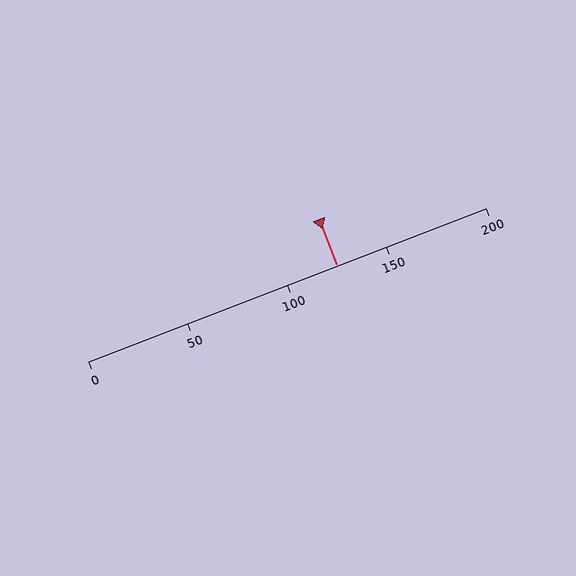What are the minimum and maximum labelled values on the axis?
The axis runs from 0 to 200.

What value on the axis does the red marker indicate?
The marker indicates approximately 125.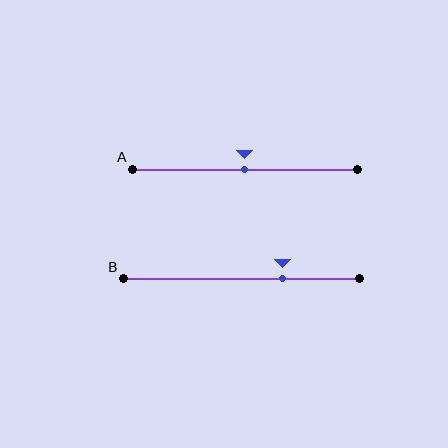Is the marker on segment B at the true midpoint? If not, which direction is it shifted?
No, the marker on segment B is shifted to the right by about 17% of the segment length.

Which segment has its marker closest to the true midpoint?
Segment A has its marker closest to the true midpoint.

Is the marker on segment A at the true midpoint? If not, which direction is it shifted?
Yes, the marker on segment A is at the true midpoint.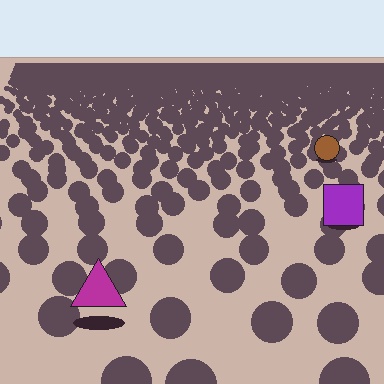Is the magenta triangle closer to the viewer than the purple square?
Yes. The magenta triangle is closer — you can tell from the texture gradient: the ground texture is coarser near it.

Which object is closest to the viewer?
The magenta triangle is closest. The texture marks near it are larger and more spread out.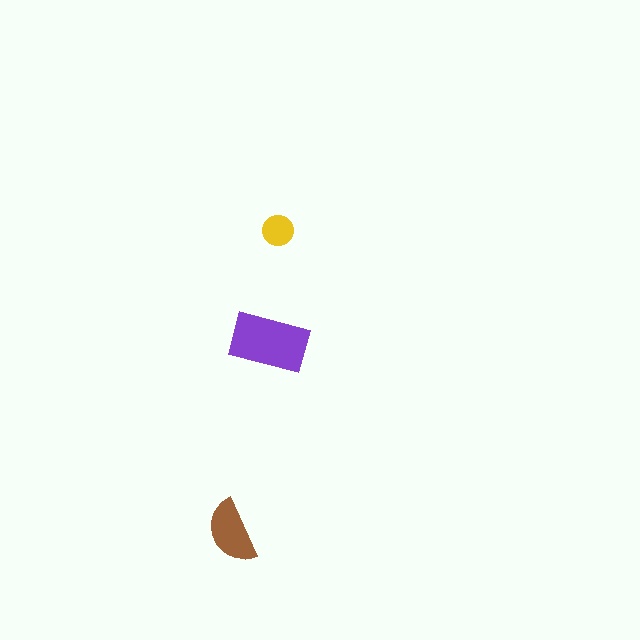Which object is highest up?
The yellow circle is topmost.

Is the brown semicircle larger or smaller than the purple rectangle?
Smaller.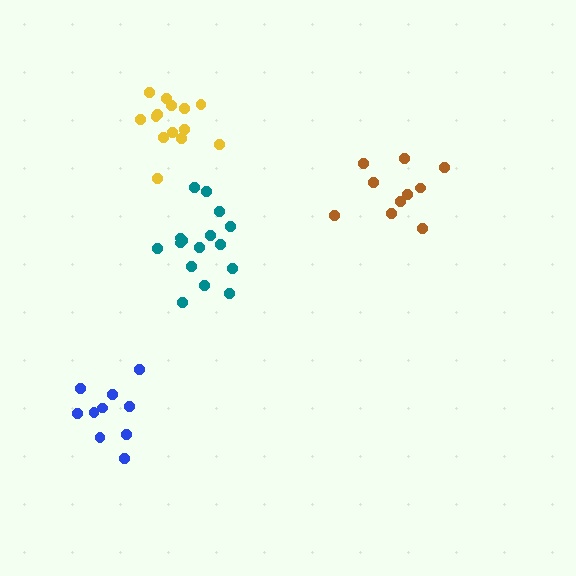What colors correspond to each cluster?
The clusters are colored: brown, yellow, teal, blue.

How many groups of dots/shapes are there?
There are 4 groups.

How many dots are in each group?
Group 1: 10 dots, Group 2: 14 dots, Group 3: 16 dots, Group 4: 10 dots (50 total).